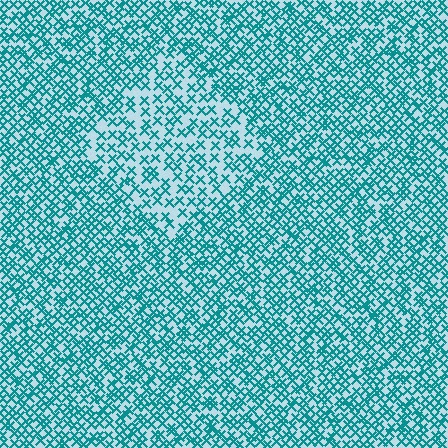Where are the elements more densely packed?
The elements are more densely packed outside the diamond boundary.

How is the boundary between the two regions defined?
The boundary is defined by a change in element density (approximately 1.7x ratio). All elements are the same color, size, and shape.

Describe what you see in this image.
The image contains small teal elements arranged at two different densities. A diamond-shaped region is visible where the elements are less densely packed than the surrounding area.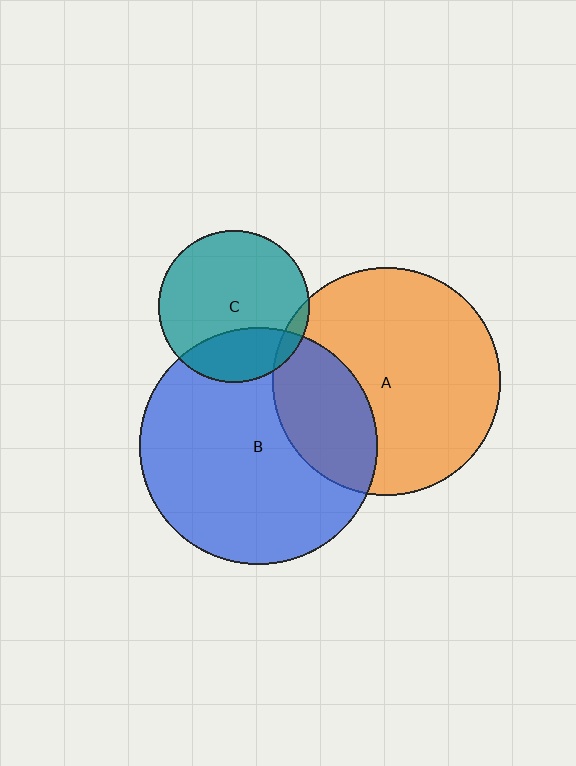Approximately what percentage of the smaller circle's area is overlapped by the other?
Approximately 30%.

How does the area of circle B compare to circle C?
Approximately 2.4 times.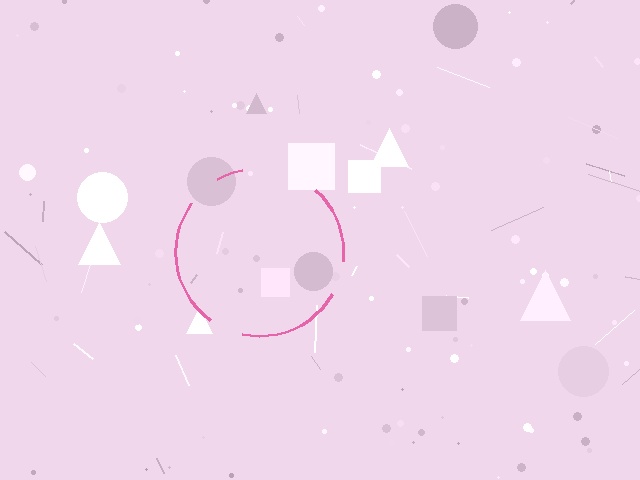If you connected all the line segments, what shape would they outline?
They would outline a circle.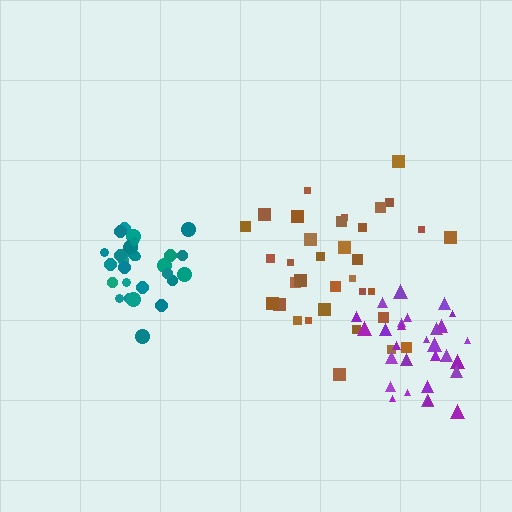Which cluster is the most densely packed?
Teal.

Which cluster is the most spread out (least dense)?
Brown.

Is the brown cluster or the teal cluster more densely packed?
Teal.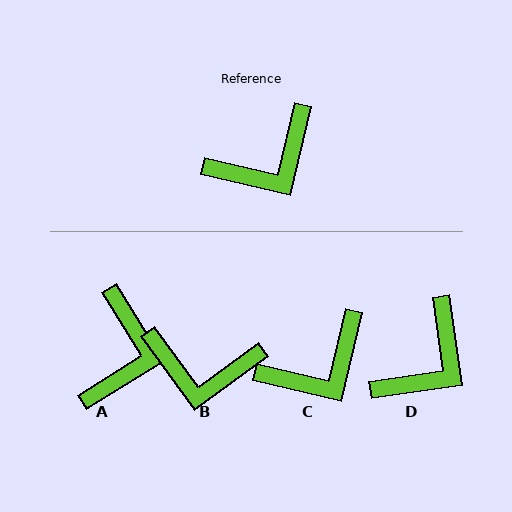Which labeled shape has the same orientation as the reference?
C.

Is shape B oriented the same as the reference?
No, it is off by about 41 degrees.